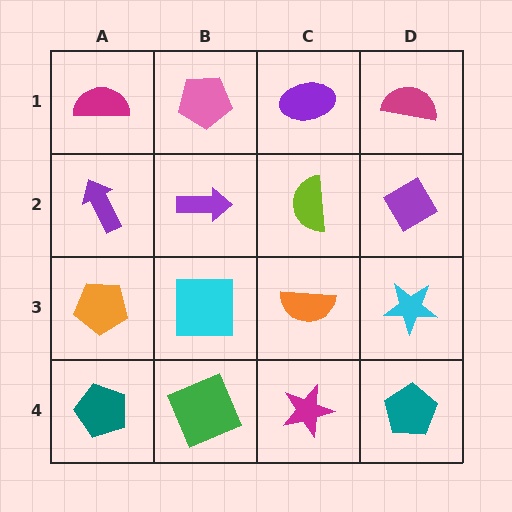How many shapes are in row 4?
4 shapes.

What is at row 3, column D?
A cyan star.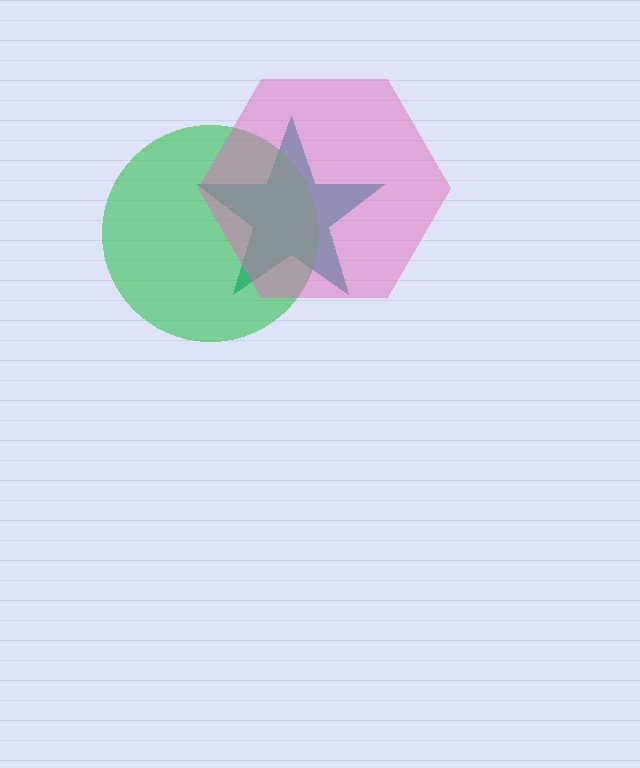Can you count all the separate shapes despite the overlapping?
Yes, there are 3 separate shapes.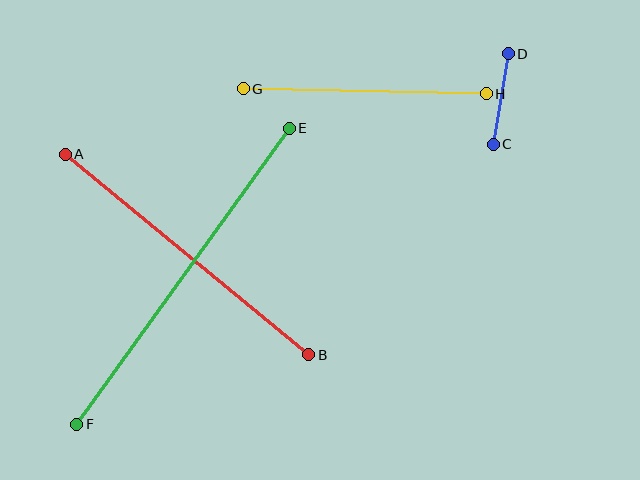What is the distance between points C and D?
The distance is approximately 92 pixels.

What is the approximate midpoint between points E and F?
The midpoint is at approximately (183, 276) pixels.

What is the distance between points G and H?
The distance is approximately 243 pixels.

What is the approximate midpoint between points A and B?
The midpoint is at approximately (187, 255) pixels.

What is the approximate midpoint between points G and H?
The midpoint is at approximately (365, 91) pixels.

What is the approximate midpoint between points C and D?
The midpoint is at approximately (501, 99) pixels.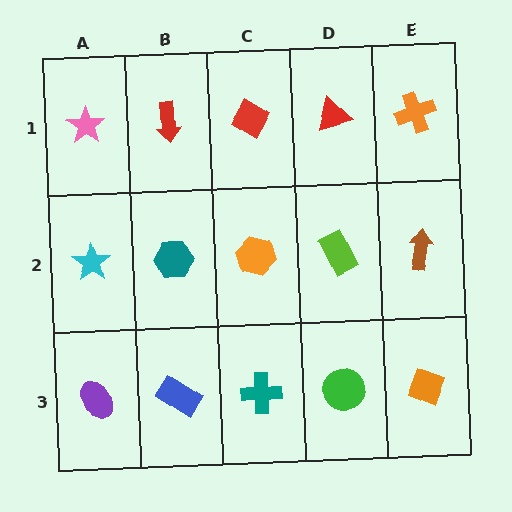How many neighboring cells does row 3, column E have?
2.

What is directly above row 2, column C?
A red diamond.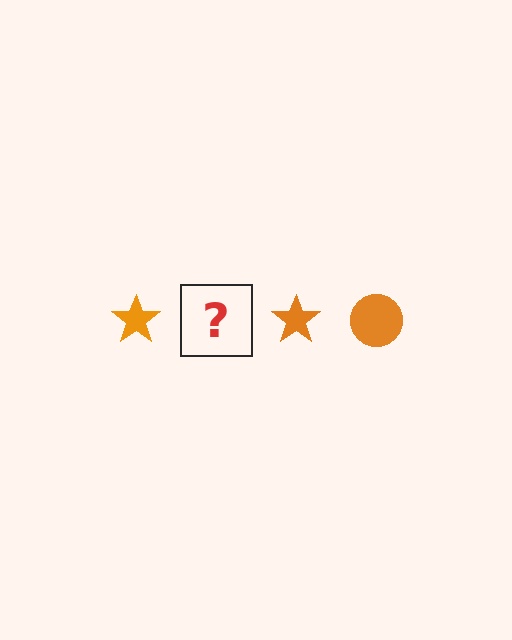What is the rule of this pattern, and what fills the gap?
The rule is that the pattern cycles through star, circle shapes in orange. The gap should be filled with an orange circle.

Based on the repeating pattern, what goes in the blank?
The blank should be an orange circle.